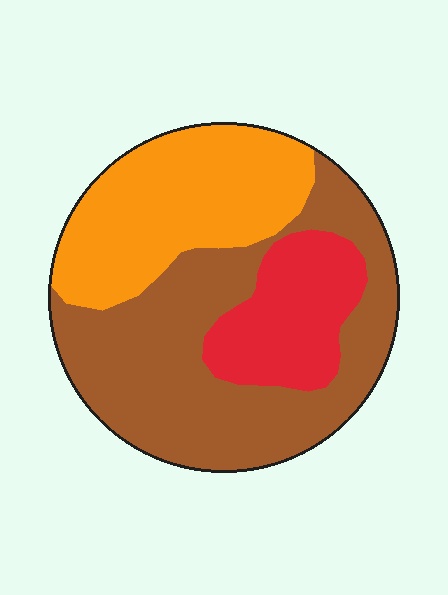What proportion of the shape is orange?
Orange takes up about one third (1/3) of the shape.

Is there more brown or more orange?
Brown.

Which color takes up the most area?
Brown, at roughly 50%.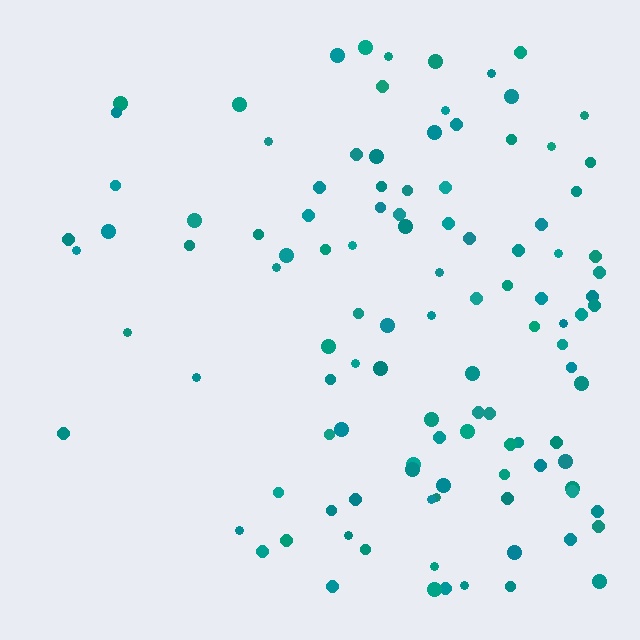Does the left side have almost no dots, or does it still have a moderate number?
Still a moderate number, just noticeably fewer than the right.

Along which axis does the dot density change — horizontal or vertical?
Horizontal.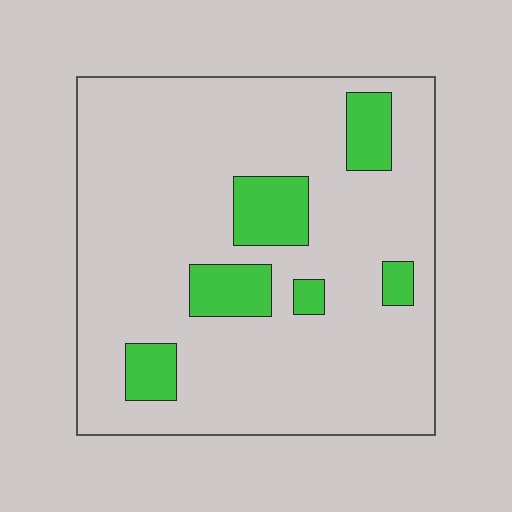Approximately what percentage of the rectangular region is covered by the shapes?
Approximately 15%.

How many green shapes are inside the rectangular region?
6.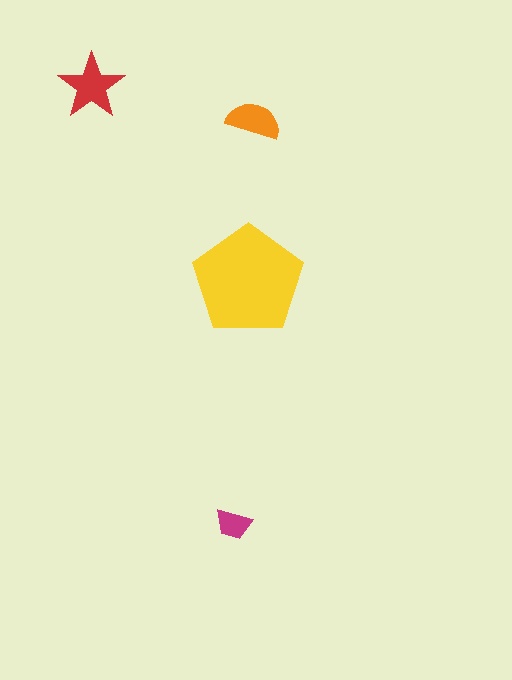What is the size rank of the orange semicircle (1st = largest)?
3rd.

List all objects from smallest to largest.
The magenta trapezoid, the orange semicircle, the red star, the yellow pentagon.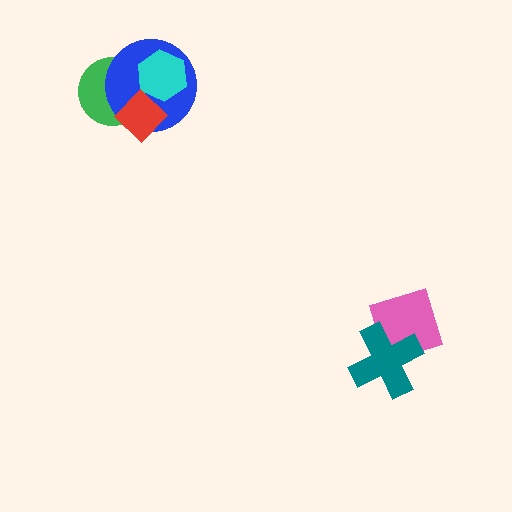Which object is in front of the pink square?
The teal cross is in front of the pink square.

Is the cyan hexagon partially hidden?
Yes, it is partially covered by another shape.